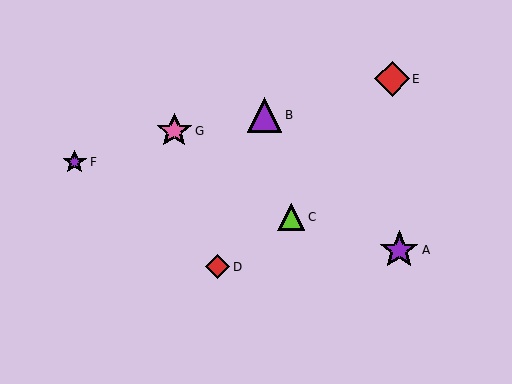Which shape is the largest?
The purple star (labeled A) is the largest.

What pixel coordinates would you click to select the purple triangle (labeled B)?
Click at (265, 115) to select the purple triangle B.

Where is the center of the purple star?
The center of the purple star is at (399, 250).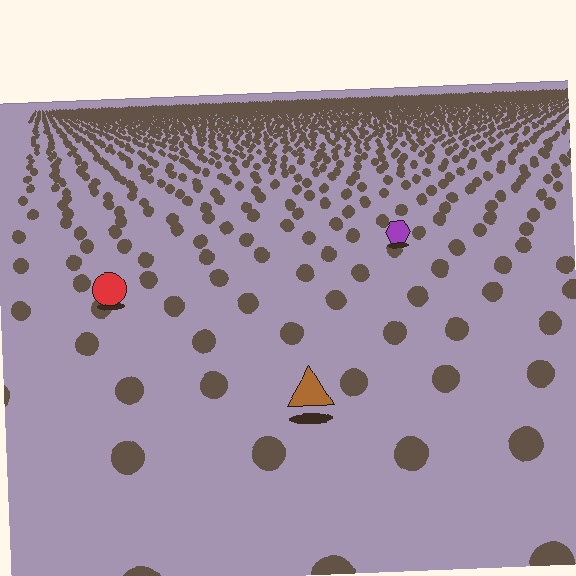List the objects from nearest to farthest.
From nearest to farthest: the brown triangle, the red circle, the purple hexagon.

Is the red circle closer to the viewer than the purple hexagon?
Yes. The red circle is closer — you can tell from the texture gradient: the ground texture is coarser near it.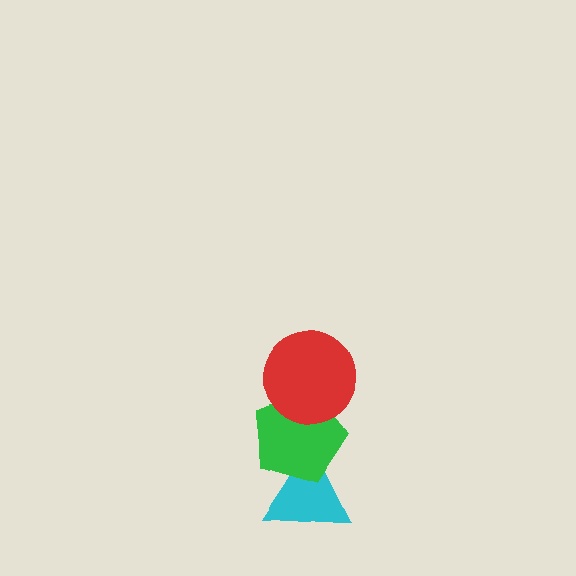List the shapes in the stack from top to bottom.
From top to bottom: the red circle, the green pentagon, the cyan triangle.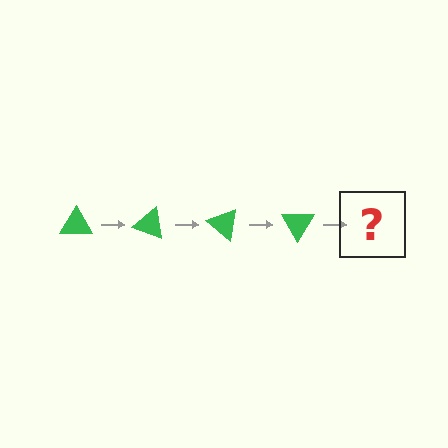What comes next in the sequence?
The next element should be a green triangle rotated 80 degrees.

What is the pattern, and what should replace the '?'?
The pattern is that the triangle rotates 20 degrees each step. The '?' should be a green triangle rotated 80 degrees.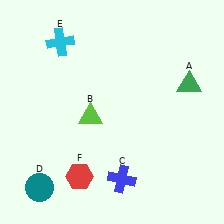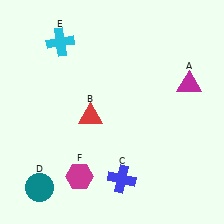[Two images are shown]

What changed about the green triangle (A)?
In Image 1, A is green. In Image 2, it changed to magenta.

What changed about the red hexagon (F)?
In Image 1, F is red. In Image 2, it changed to magenta.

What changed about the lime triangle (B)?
In Image 1, B is lime. In Image 2, it changed to red.